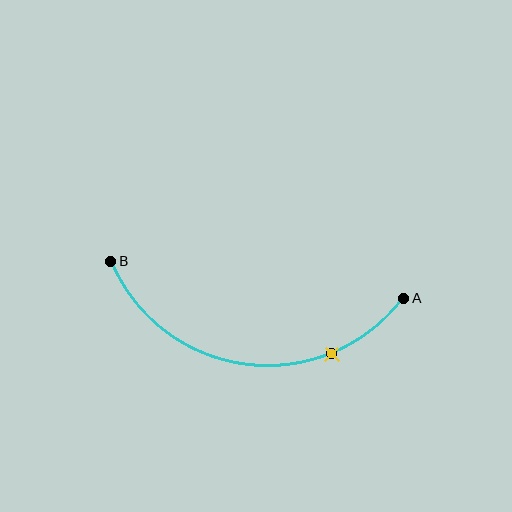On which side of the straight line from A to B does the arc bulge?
The arc bulges below the straight line connecting A and B.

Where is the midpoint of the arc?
The arc midpoint is the point on the curve farthest from the straight line joining A and B. It sits below that line.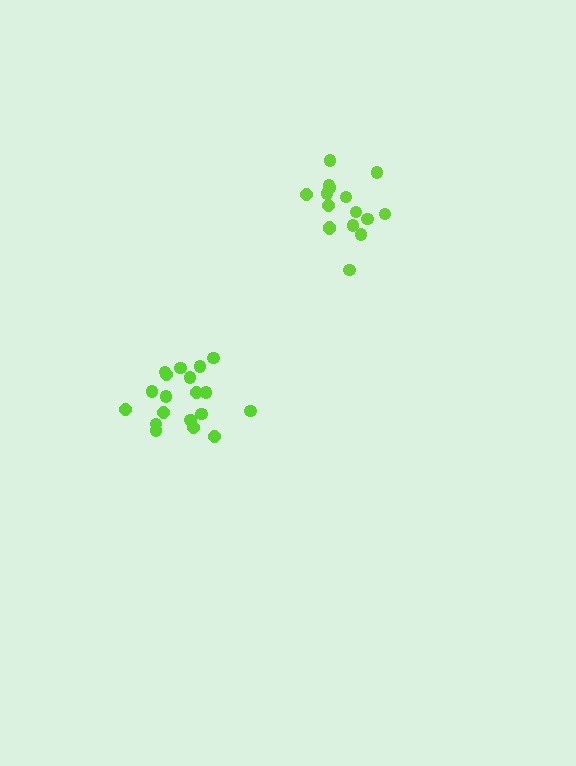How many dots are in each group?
Group 1: 16 dots, Group 2: 19 dots (35 total).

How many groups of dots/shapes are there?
There are 2 groups.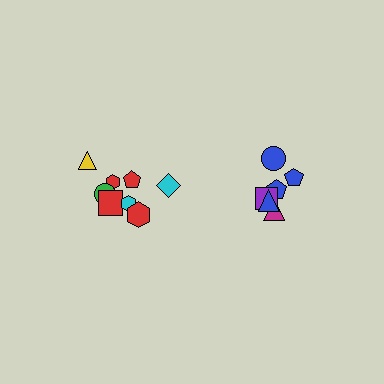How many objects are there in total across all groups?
There are 14 objects.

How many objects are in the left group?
There are 8 objects.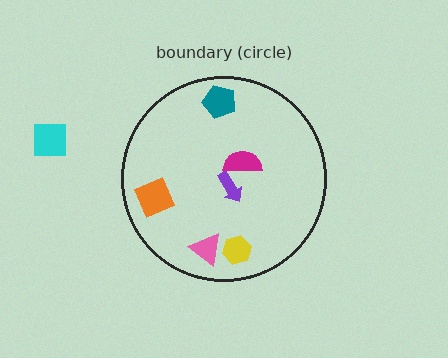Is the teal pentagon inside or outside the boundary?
Inside.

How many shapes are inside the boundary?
6 inside, 1 outside.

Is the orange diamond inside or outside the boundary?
Inside.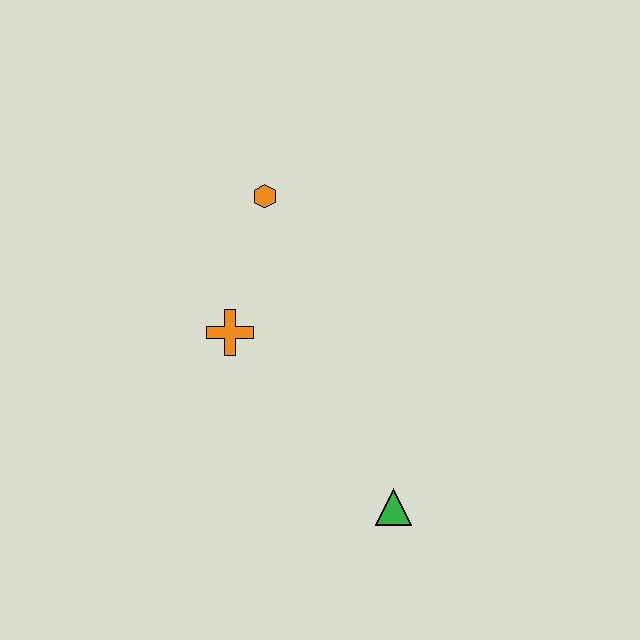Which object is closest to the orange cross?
The orange hexagon is closest to the orange cross.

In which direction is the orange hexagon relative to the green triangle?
The orange hexagon is above the green triangle.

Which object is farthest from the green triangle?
The orange hexagon is farthest from the green triangle.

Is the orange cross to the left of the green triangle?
Yes